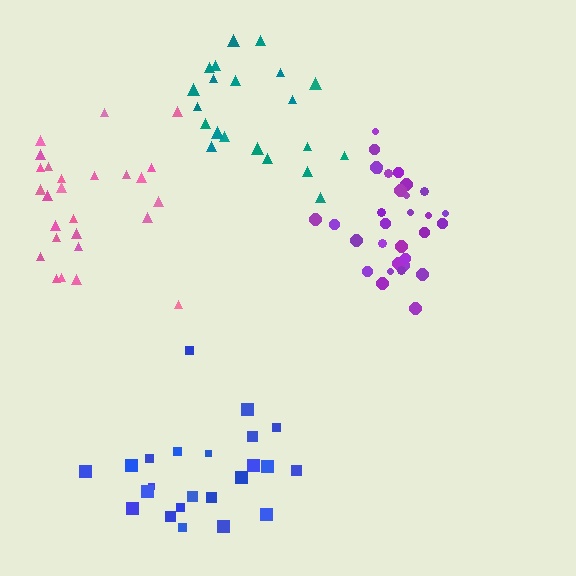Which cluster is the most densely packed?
Purple.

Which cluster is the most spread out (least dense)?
Blue.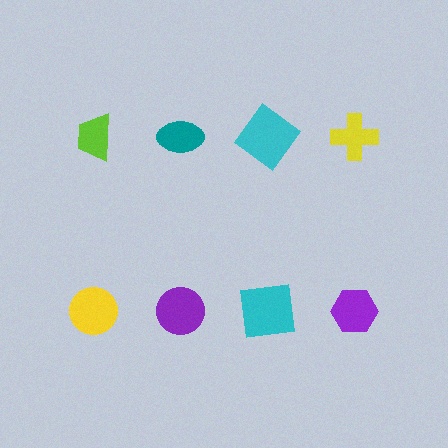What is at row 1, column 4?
A yellow cross.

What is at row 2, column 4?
A purple hexagon.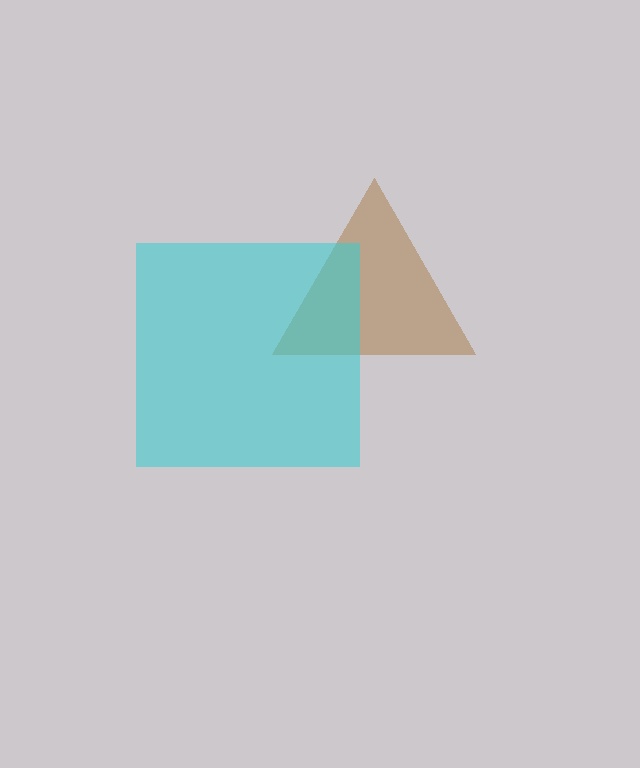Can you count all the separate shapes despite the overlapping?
Yes, there are 2 separate shapes.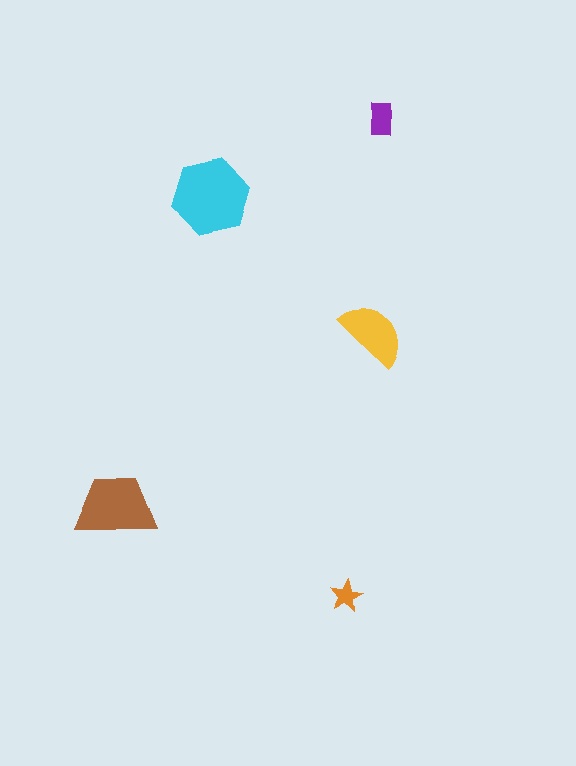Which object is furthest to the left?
The brown trapezoid is leftmost.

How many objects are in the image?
There are 5 objects in the image.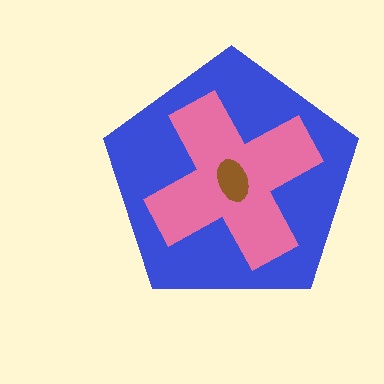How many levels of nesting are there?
3.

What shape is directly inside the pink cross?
The brown ellipse.